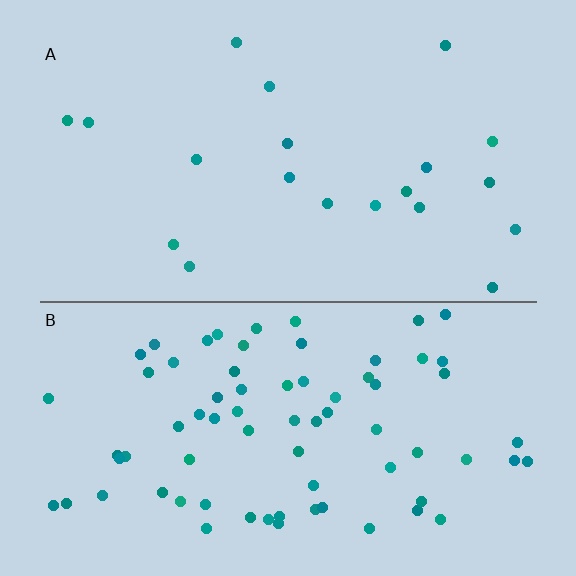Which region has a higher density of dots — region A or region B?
B (the bottom).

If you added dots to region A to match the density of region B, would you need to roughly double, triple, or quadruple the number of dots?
Approximately quadruple.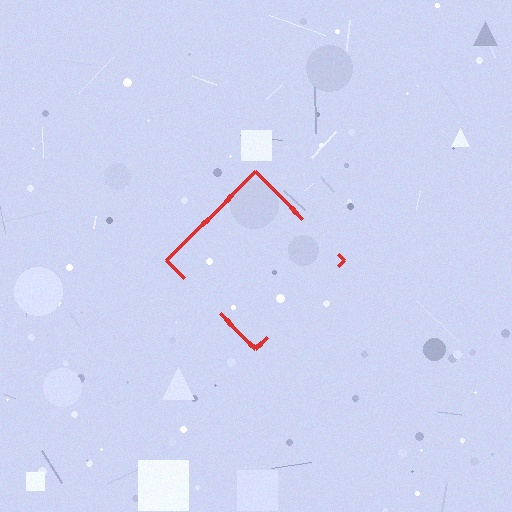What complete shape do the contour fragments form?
The contour fragments form a diamond.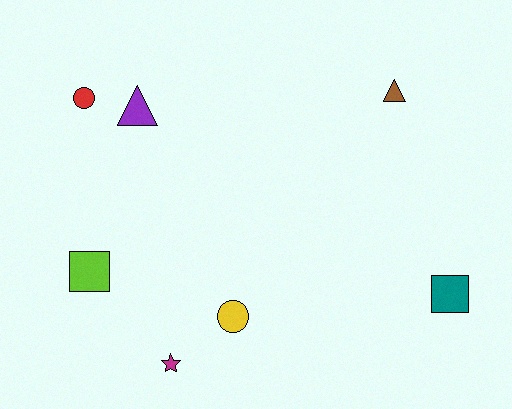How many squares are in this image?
There are 2 squares.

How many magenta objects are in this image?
There is 1 magenta object.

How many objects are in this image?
There are 7 objects.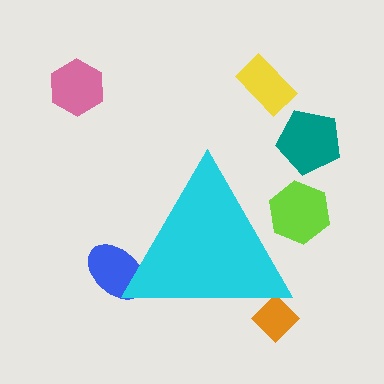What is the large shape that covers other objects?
A cyan triangle.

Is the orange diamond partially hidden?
Yes, the orange diamond is partially hidden behind the cyan triangle.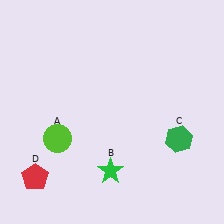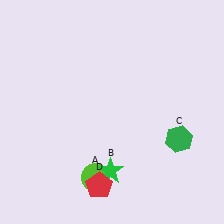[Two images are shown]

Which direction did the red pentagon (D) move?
The red pentagon (D) moved right.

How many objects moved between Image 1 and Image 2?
2 objects moved between the two images.